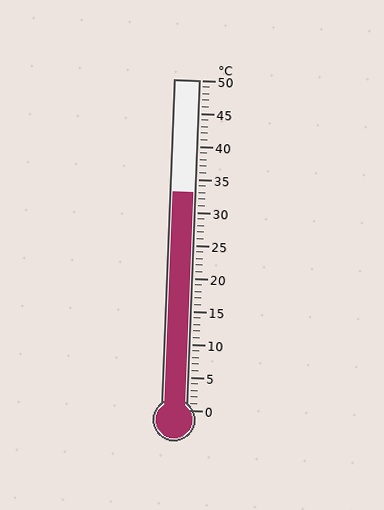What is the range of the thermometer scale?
The thermometer scale ranges from 0°C to 50°C.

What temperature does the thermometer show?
The thermometer shows approximately 33°C.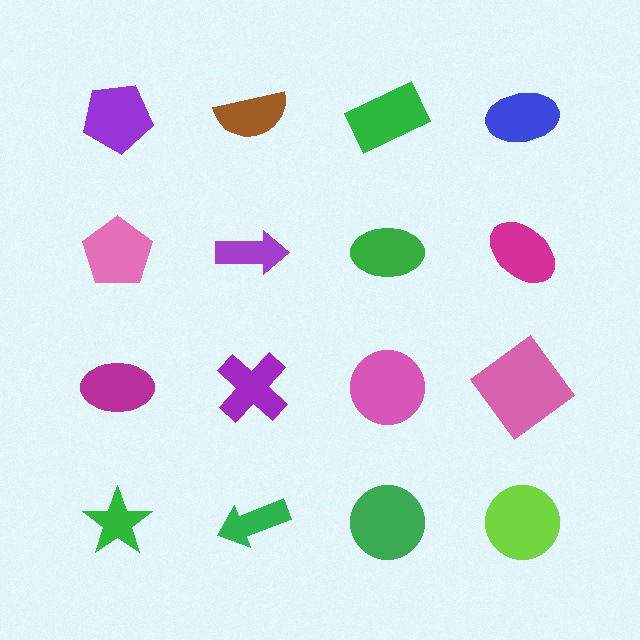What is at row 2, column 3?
A green ellipse.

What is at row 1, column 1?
A purple pentagon.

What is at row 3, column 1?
A magenta ellipse.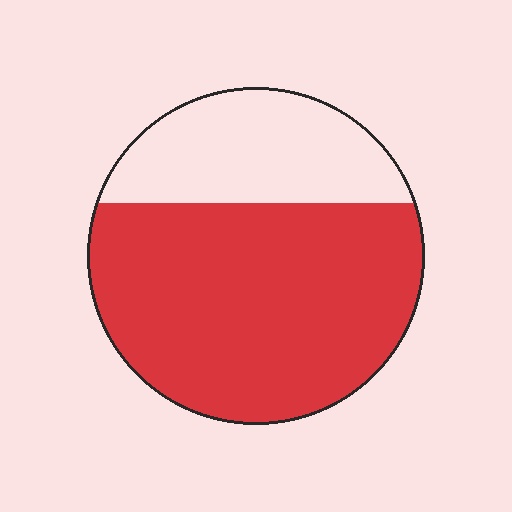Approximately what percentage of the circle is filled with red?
Approximately 70%.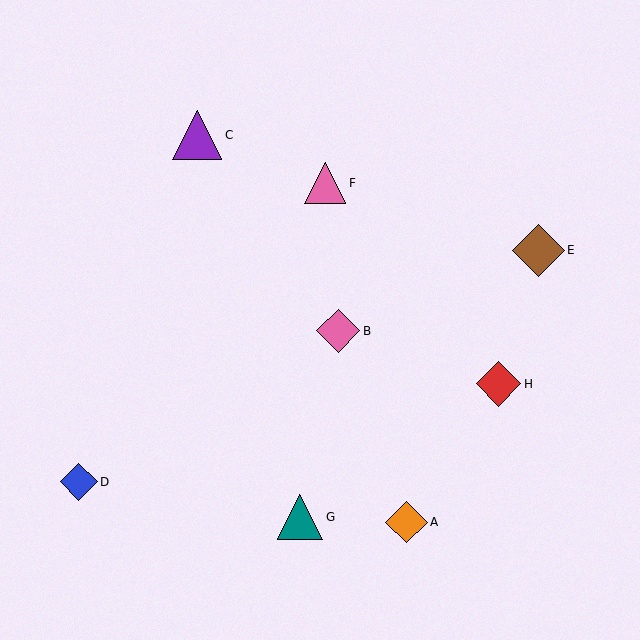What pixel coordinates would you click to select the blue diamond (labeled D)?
Click at (79, 482) to select the blue diamond D.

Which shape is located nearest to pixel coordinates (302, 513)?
The teal triangle (labeled G) at (300, 517) is nearest to that location.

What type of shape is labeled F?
Shape F is a pink triangle.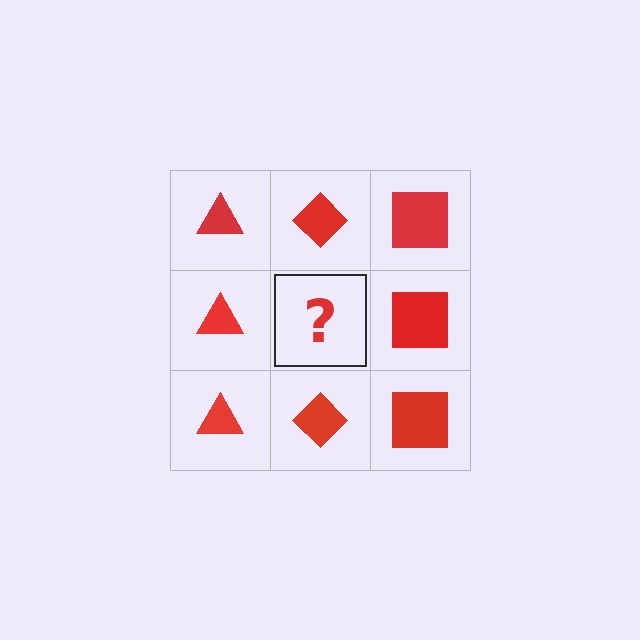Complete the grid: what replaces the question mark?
The question mark should be replaced with a red diamond.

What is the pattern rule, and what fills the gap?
The rule is that each column has a consistent shape. The gap should be filled with a red diamond.